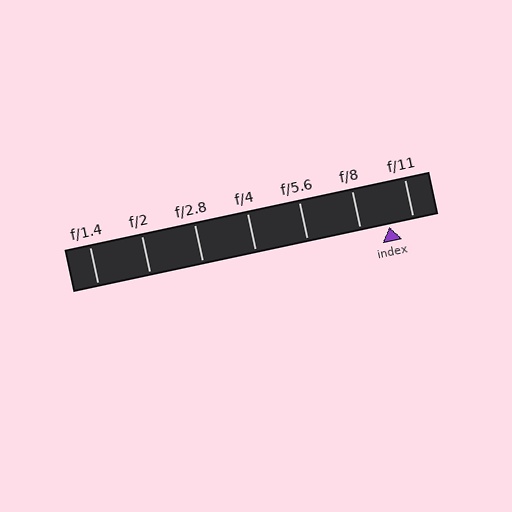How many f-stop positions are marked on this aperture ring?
There are 7 f-stop positions marked.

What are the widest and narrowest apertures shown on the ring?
The widest aperture shown is f/1.4 and the narrowest is f/11.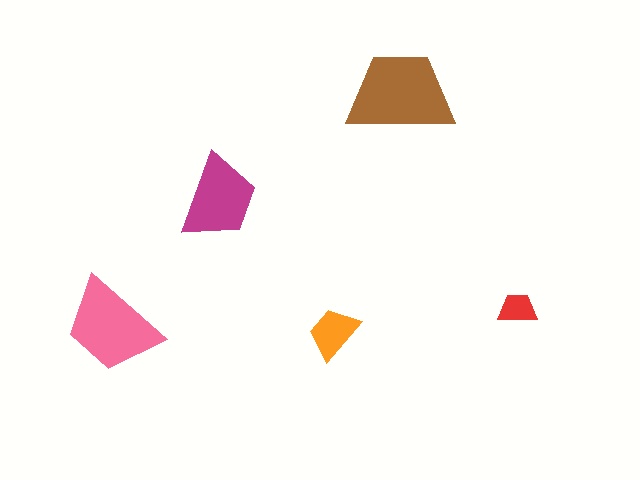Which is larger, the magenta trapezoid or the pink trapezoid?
The pink one.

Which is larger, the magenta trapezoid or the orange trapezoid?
The magenta one.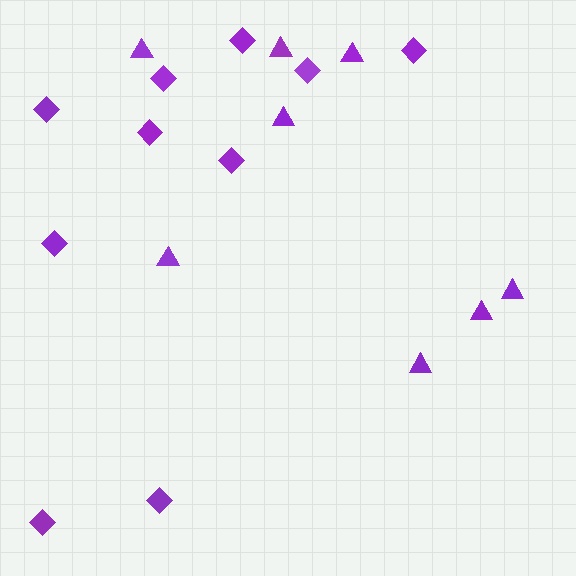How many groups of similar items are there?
There are 2 groups: one group of diamonds (10) and one group of triangles (8).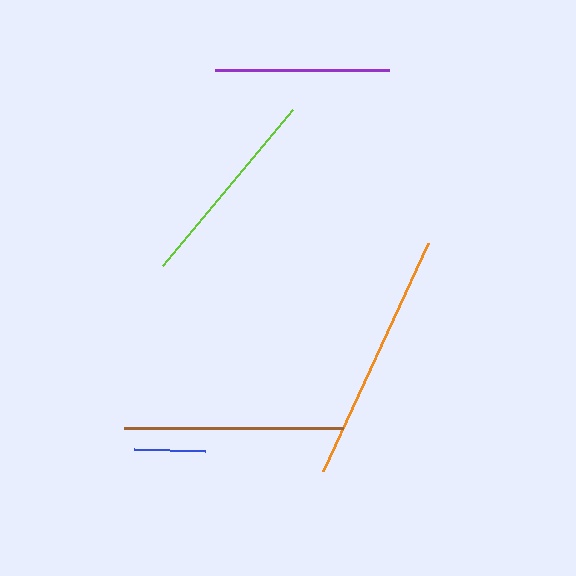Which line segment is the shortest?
The blue line is the shortest at approximately 71 pixels.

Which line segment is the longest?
The orange line is the longest at approximately 250 pixels.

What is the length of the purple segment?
The purple segment is approximately 173 pixels long.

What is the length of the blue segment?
The blue segment is approximately 71 pixels long.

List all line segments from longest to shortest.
From longest to shortest: orange, brown, lime, purple, blue.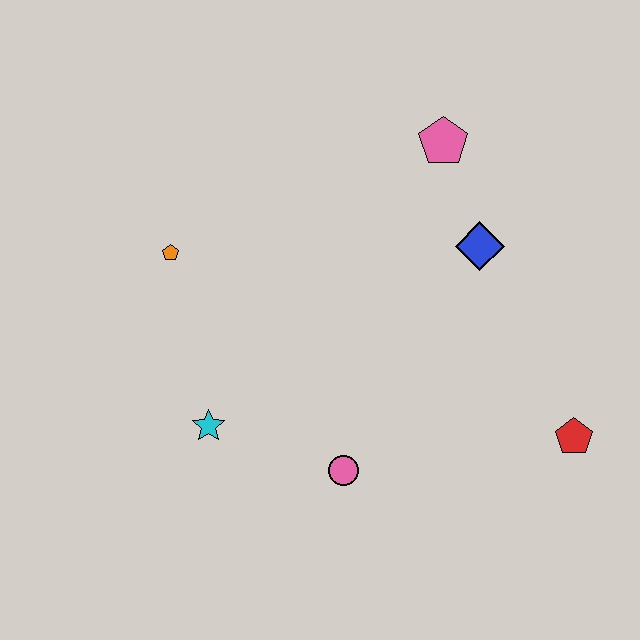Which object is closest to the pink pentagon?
The blue diamond is closest to the pink pentagon.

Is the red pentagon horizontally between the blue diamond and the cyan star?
No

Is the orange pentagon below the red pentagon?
No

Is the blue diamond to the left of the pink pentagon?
No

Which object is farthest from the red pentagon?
The orange pentagon is farthest from the red pentagon.